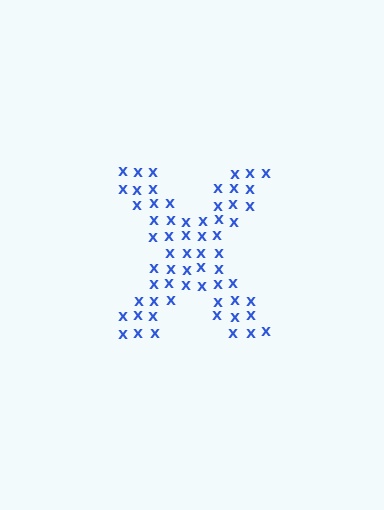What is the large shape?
The large shape is the letter X.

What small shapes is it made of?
It is made of small letter X's.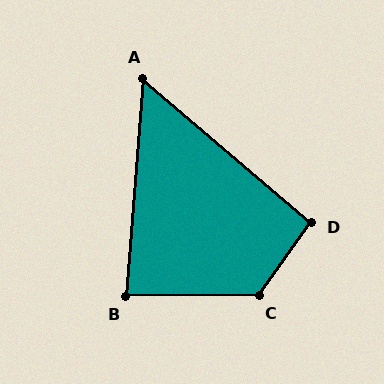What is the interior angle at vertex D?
Approximately 95 degrees (approximately right).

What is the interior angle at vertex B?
Approximately 85 degrees (approximately right).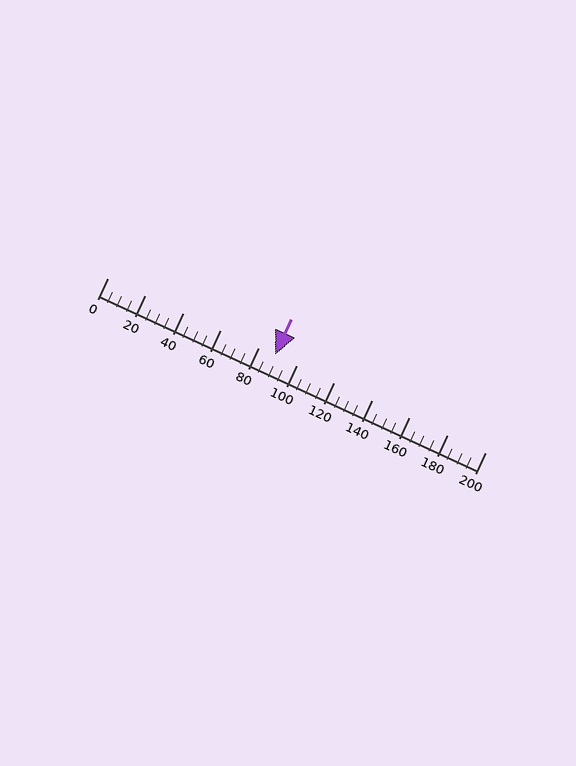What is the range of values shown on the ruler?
The ruler shows values from 0 to 200.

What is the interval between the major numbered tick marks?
The major tick marks are spaced 20 units apart.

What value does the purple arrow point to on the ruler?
The purple arrow points to approximately 89.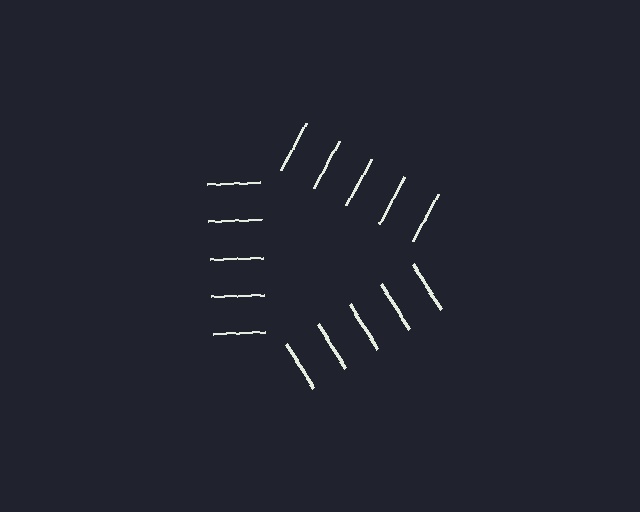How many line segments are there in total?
15 — 5 along each of the 3 edges.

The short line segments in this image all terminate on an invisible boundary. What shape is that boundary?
An illusory triangle — the line segments terminate on its edges but no continuous stroke is drawn.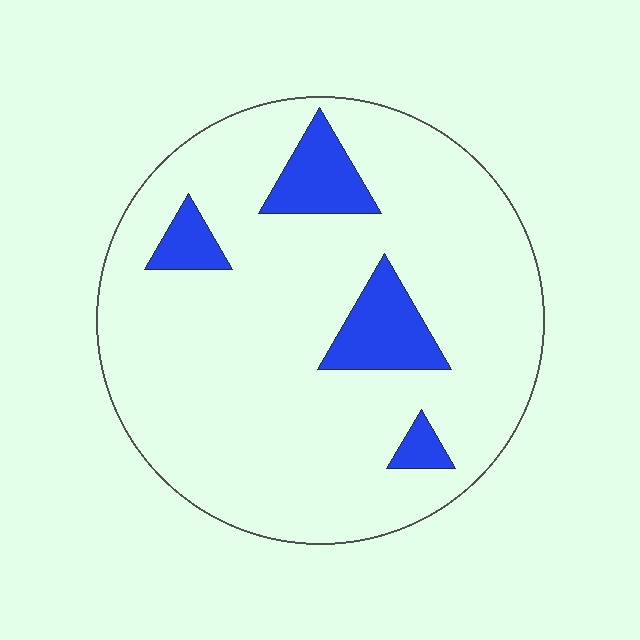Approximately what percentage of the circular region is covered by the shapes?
Approximately 15%.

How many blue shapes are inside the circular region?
4.